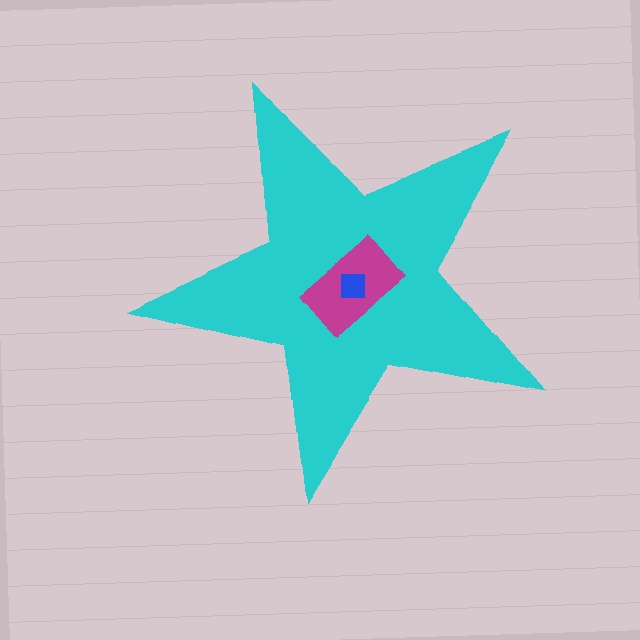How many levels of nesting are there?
3.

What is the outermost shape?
The cyan star.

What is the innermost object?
The blue square.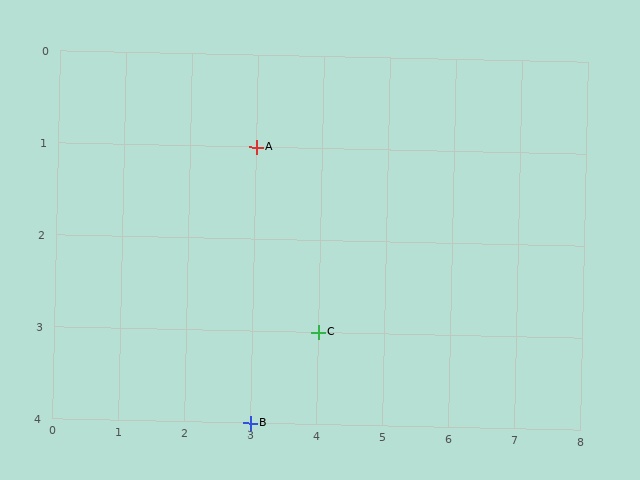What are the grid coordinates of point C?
Point C is at grid coordinates (4, 3).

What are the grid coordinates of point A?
Point A is at grid coordinates (3, 1).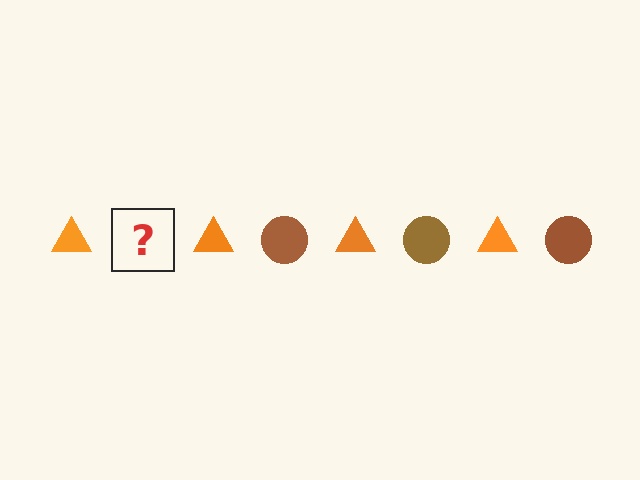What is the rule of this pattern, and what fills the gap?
The rule is that the pattern alternates between orange triangle and brown circle. The gap should be filled with a brown circle.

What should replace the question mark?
The question mark should be replaced with a brown circle.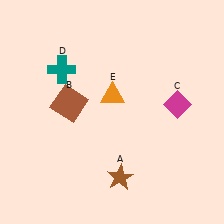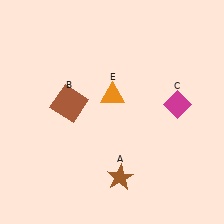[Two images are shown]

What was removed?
The teal cross (D) was removed in Image 2.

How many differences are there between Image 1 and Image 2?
There is 1 difference between the two images.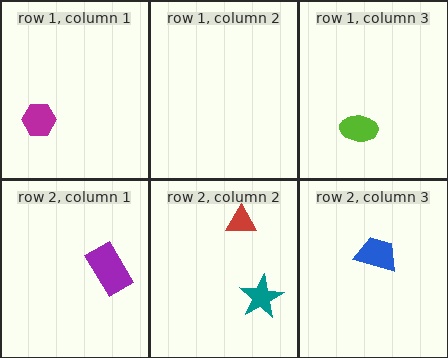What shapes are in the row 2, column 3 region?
The blue trapezoid.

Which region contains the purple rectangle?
The row 2, column 1 region.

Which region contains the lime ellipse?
The row 1, column 3 region.